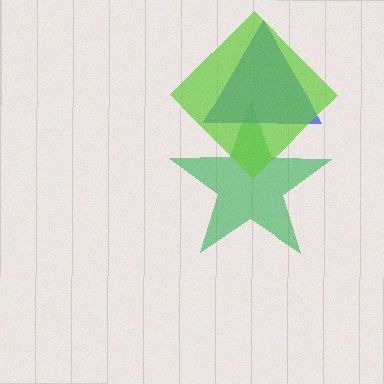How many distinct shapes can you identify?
There are 3 distinct shapes: a green star, a blue triangle, a lime diamond.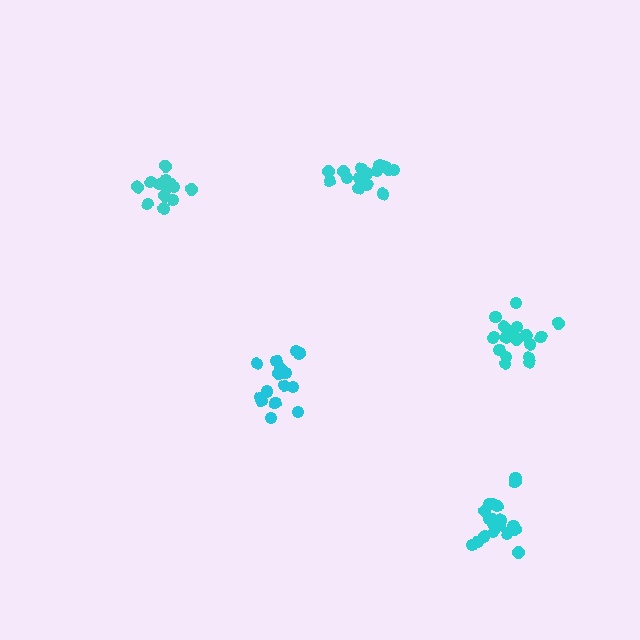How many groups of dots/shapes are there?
There are 5 groups.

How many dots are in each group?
Group 1: 19 dots, Group 2: 15 dots, Group 3: 17 dots, Group 4: 17 dots, Group 5: 14 dots (82 total).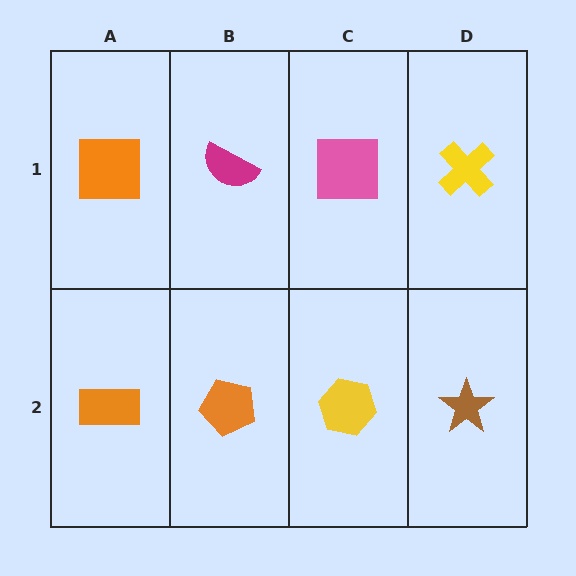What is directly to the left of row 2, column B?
An orange rectangle.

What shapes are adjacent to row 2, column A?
An orange square (row 1, column A), an orange pentagon (row 2, column B).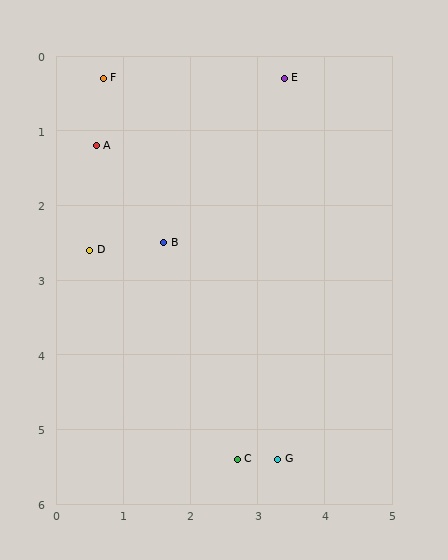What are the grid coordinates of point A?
Point A is at approximately (0.6, 1.2).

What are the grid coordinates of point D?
Point D is at approximately (0.5, 2.6).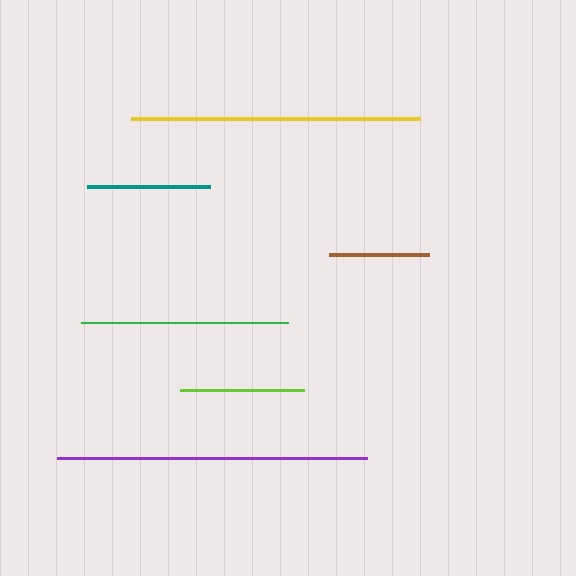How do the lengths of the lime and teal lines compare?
The lime and teal lines are approximately the same length.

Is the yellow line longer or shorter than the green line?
The yellow line is longer than the green line.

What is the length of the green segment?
The green segment is approximately 207 pixels long.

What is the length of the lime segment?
The lime segment is approximately 124 pixels long.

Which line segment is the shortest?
The brown line is the shortest at approximately 100 pixels.